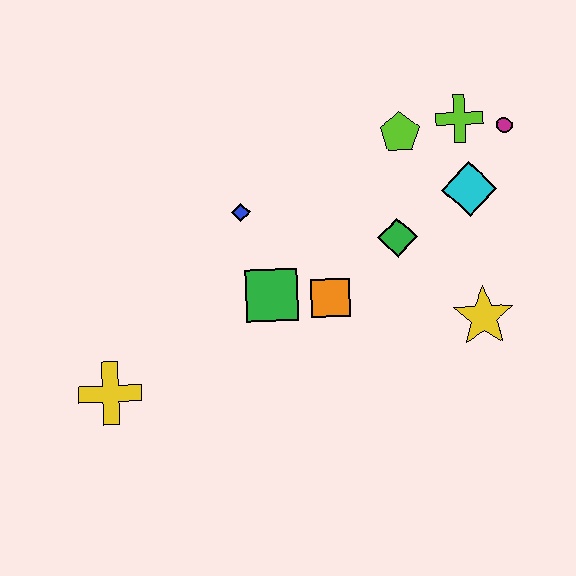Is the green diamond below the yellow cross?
No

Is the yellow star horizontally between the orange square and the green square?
No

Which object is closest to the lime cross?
The magenta circle is closest to the lime cross.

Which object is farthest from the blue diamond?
The magenta circle is farthest from the blue diamond.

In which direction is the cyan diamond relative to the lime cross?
The cyan diamond is below the lime cross.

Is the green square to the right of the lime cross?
No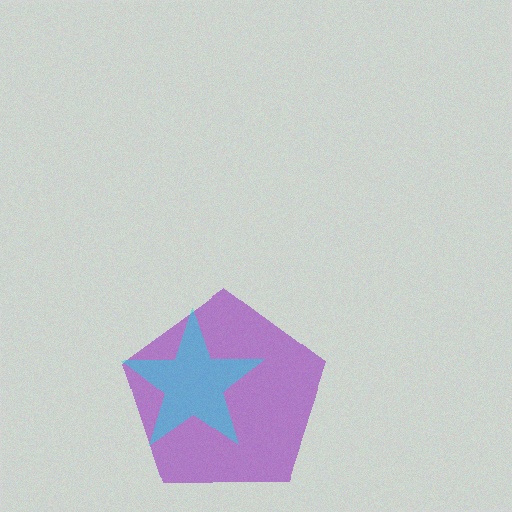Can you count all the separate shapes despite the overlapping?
Yes, there are 2 separate shapes.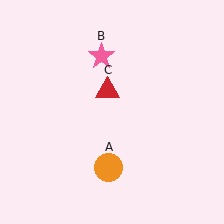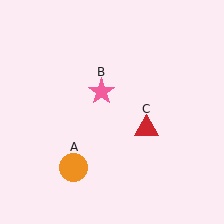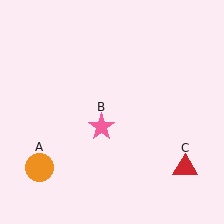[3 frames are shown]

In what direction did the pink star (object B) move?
The pink star (object B) moved down.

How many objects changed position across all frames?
3 objects changed position: orange circle (object A), pink star (object B), red triangle (object C).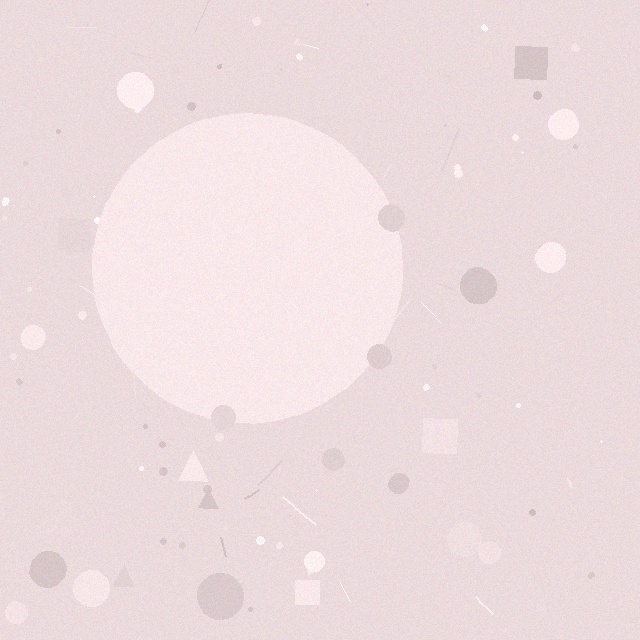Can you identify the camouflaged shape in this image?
The camouflaged shape is a circle.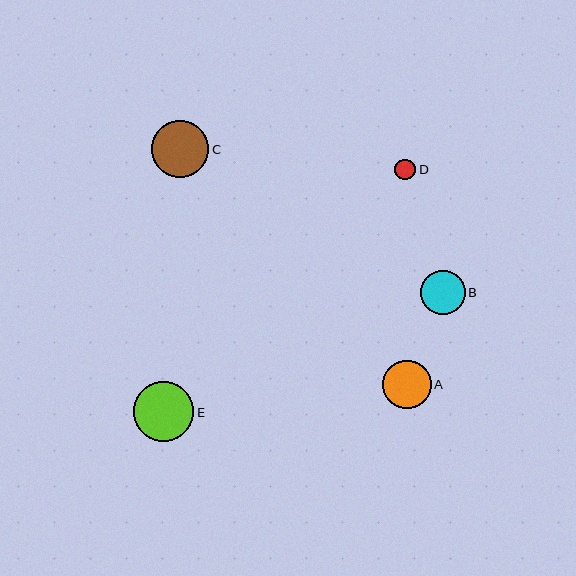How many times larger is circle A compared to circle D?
Circle A is approximately 2.4 times the size of circle D.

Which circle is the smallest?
Circle D is the smallest with a size of approximately 21 pixels.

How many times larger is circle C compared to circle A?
Circle C is approximately 1.2 times the size of circle A.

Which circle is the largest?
Circle E is the largest with a size of approximately 60 pixels.